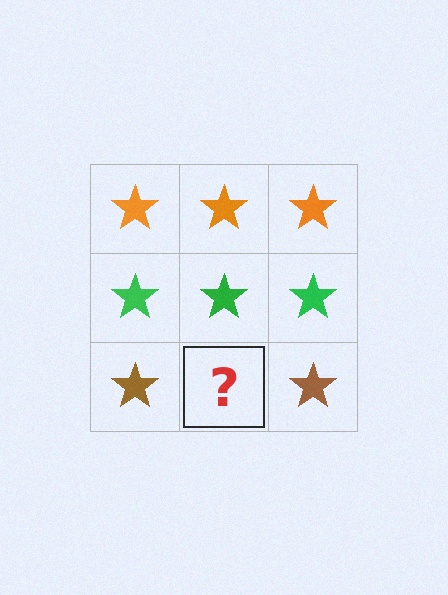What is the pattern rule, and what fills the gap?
The rule is that each row has a consistent color. The gap should be filled with a brown star.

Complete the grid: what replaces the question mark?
The question mark should be replaced with a brown star.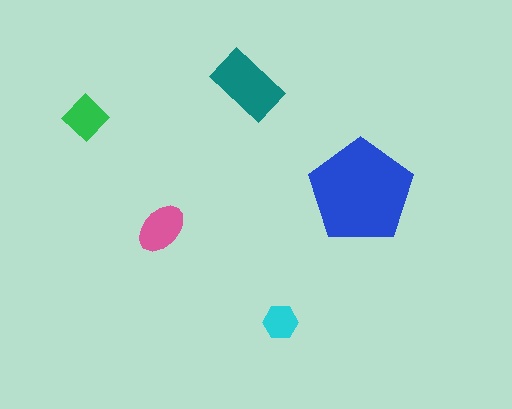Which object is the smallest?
The cyan hexagon.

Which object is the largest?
The blue pentagon.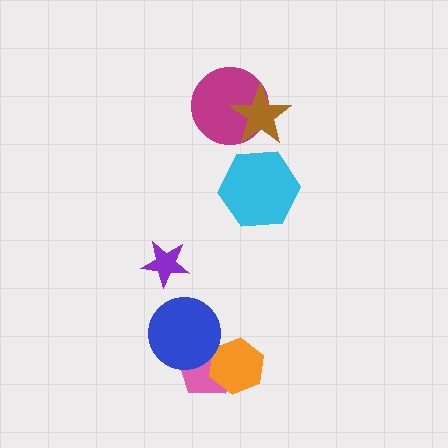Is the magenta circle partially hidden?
Yes, it is partially covered by another shape.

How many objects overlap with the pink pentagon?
2 objects overlap with the pink pentagon.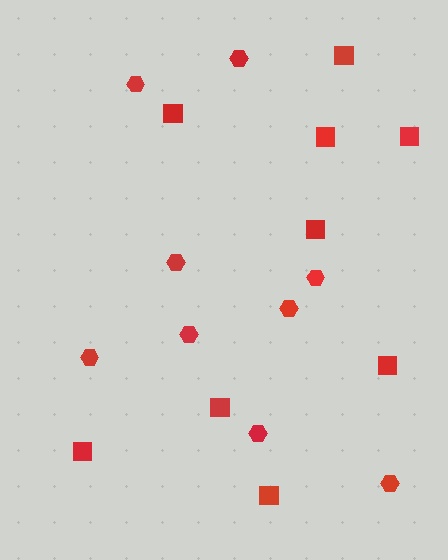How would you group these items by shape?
There are 2 groups: one group of hexagons (9) and one group of squares (9).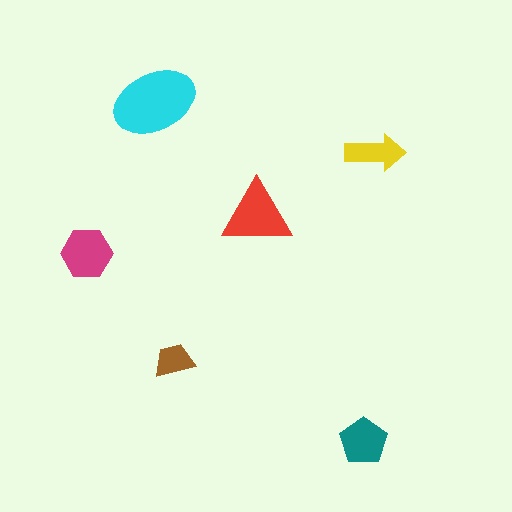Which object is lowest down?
The teal pentagon is bottommost.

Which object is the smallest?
The brown trapezoid.